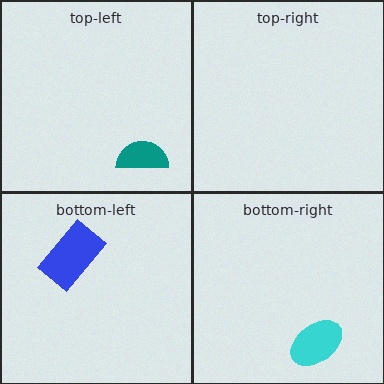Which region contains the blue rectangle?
The bottom-left region.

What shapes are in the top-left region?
The teal semicircle.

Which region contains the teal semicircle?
The top-left region.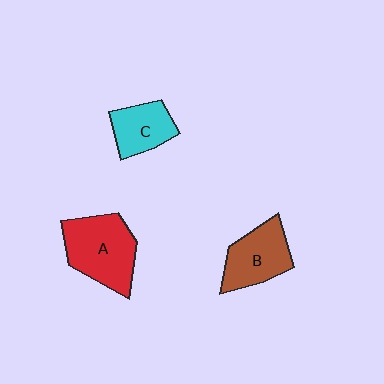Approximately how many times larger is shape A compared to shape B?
Approximately 1.3 times.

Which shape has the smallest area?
Shape C (cyan).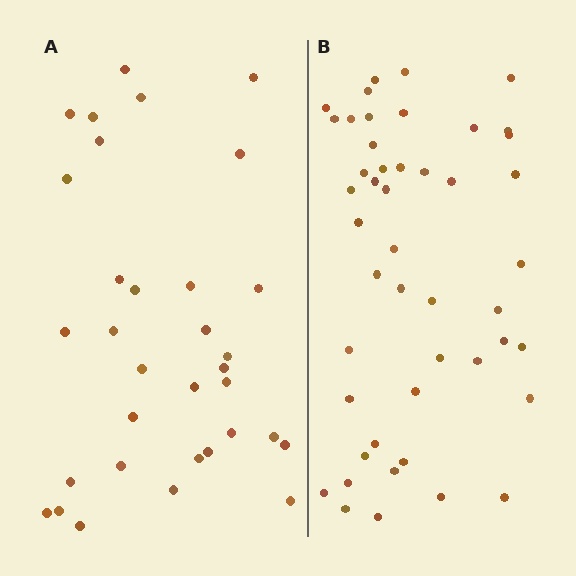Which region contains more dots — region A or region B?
Region B (the right region) has more dots.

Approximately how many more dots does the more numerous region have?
Region B has approximately 15 more dots than region A.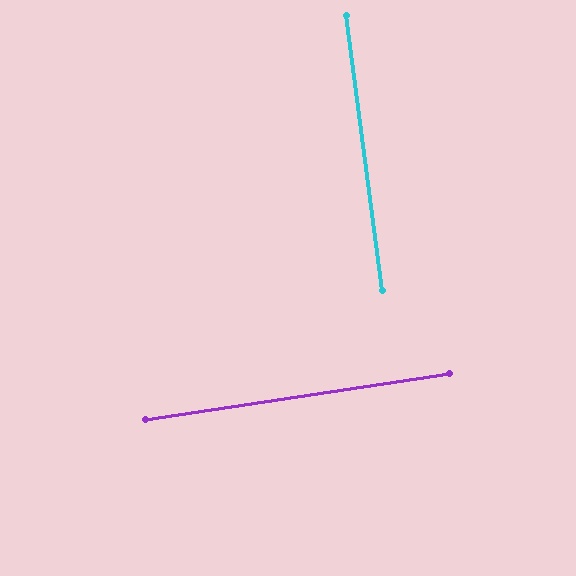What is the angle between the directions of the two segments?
Approximately 89 degrees.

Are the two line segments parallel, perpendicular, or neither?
Perpendicular — they meet at approximately 89°.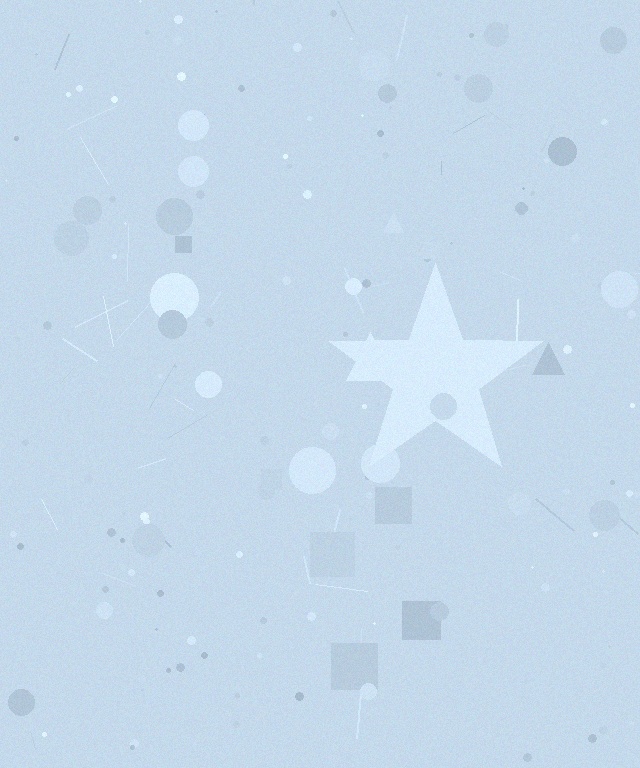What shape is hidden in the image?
A star is hidden in the image.